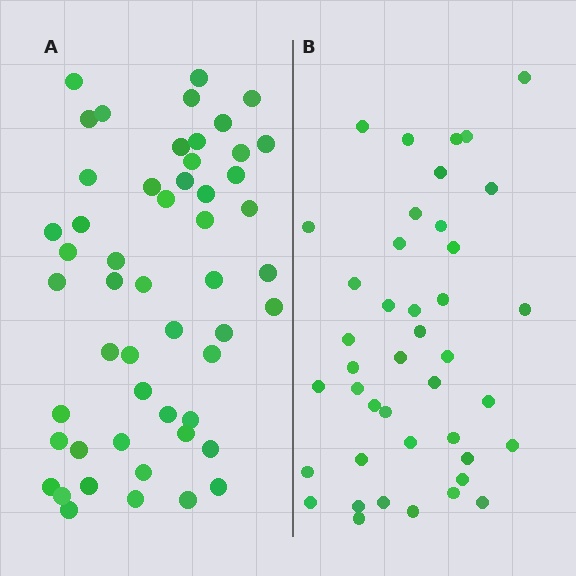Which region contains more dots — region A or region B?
Region A (the left region) has more dots.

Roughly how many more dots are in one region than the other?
Region A has roughly 10 or so more dots than region B.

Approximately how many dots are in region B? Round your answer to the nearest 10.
About 40 dots. (The exact count is 42, which rounds to 40.)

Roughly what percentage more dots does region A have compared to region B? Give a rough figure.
About 25% more.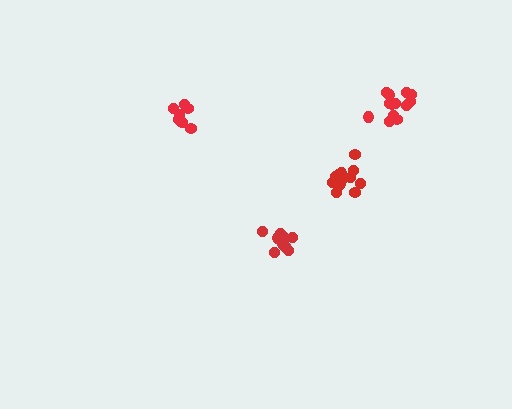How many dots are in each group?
Group 1: 11 dots, Group 2: 9 dots, Group 3: 13 dots, Group 4: 13 dots (46 total).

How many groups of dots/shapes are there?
There are 4 groups.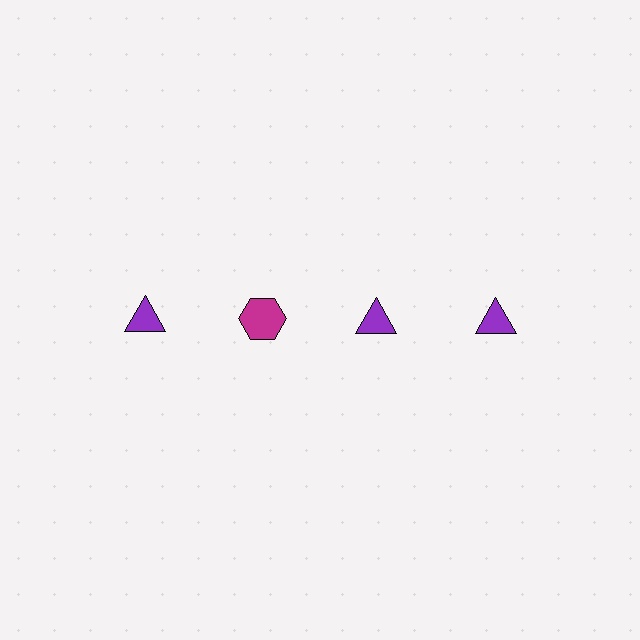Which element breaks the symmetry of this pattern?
The magenta hexagon in the top row, second from left column breaks the symmetry. All other shapes are purple triangles.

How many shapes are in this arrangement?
There are 4 shapes arranged in a grid pattern.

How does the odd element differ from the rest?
It differs in both color (magenta instead of purple) and shape (hexagon instead of triangle).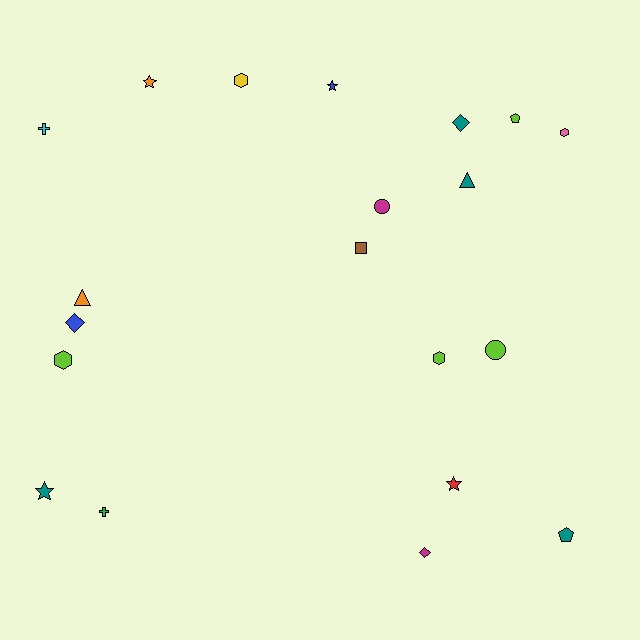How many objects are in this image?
There are 20 objects.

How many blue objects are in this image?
There are 2 blue objects.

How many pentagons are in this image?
There are 2 pentagons.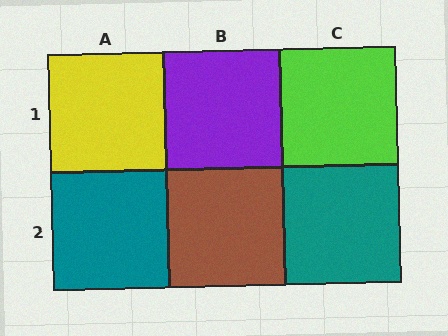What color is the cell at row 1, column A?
Yellow.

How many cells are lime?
1 cell is lime.